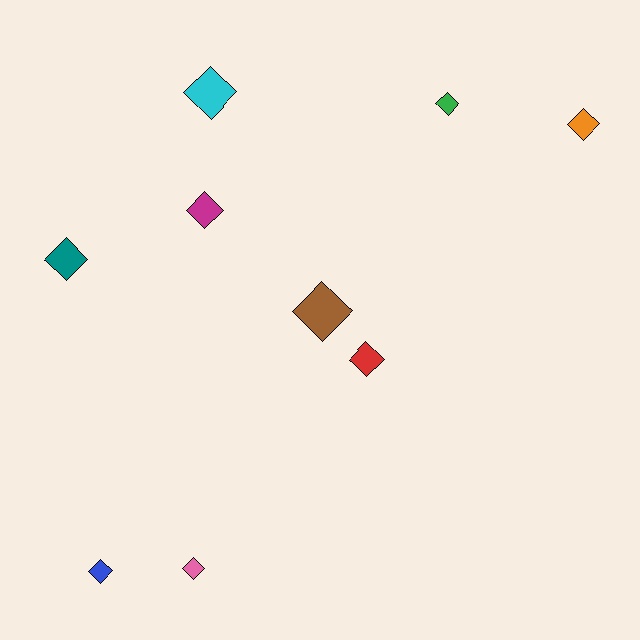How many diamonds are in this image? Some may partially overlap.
There are 9 diamonds.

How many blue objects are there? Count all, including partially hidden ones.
There is 1 blue object.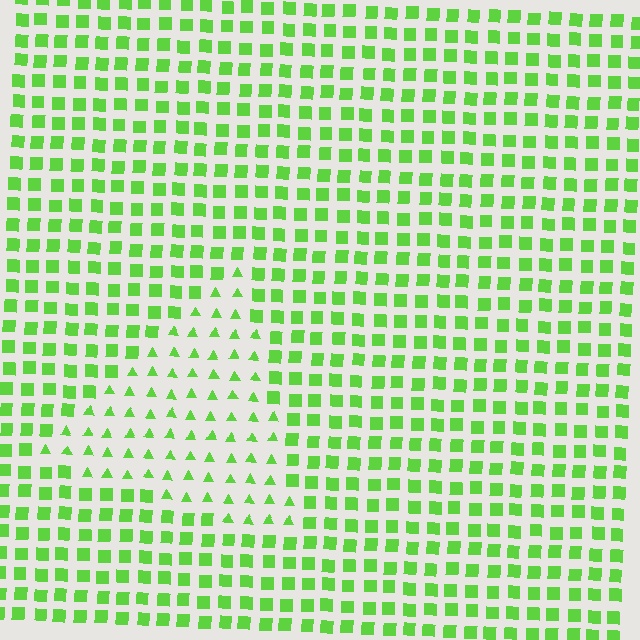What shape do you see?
I see a triangle.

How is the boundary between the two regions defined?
The boundary is defined by a change in element shape: triangles inside vs. squares outside. All elements share the same color and spacing.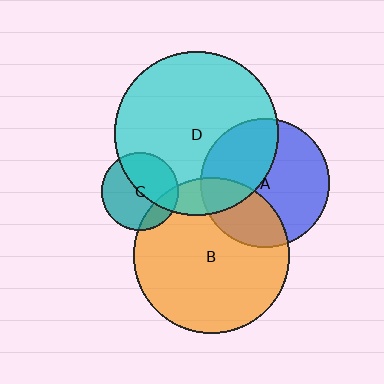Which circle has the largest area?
Circle D (cyan).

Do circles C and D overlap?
Yes.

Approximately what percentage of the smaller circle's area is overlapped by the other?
Approximately 45%.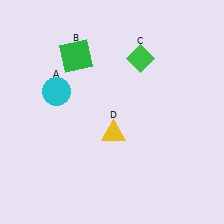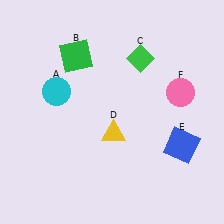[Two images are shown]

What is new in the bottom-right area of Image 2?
A blue square (E) was added in the bottom-right area of Image 2.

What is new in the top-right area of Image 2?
A pink circle (F) was added in the top-right area of Image 2.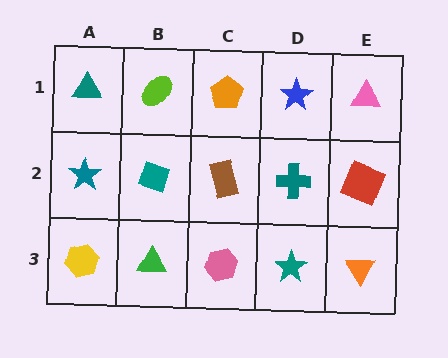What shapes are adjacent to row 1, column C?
A brown rectangle (row 2, column C), a lime ellipse (row 1, column B), a blue star (row 1, column D).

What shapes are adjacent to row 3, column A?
A teal star (row 2, column A), a green triangle (row 3, column B).